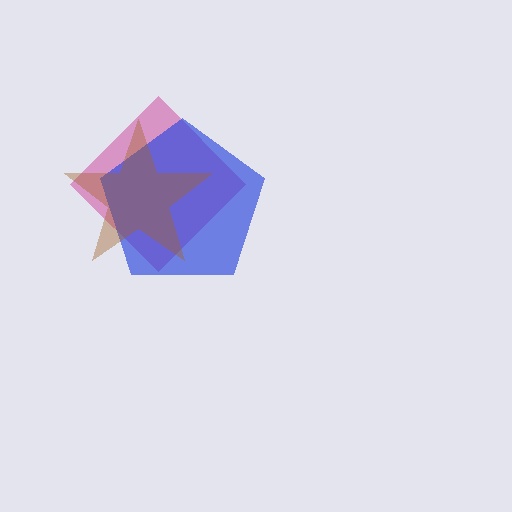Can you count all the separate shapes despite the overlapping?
Yes, there are 3 separate shapes.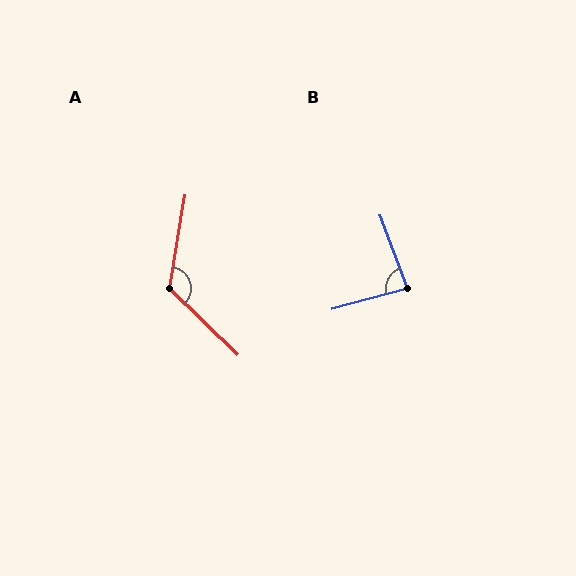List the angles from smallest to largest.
B (85°), A (125°).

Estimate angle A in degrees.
Approximately 125 degrees.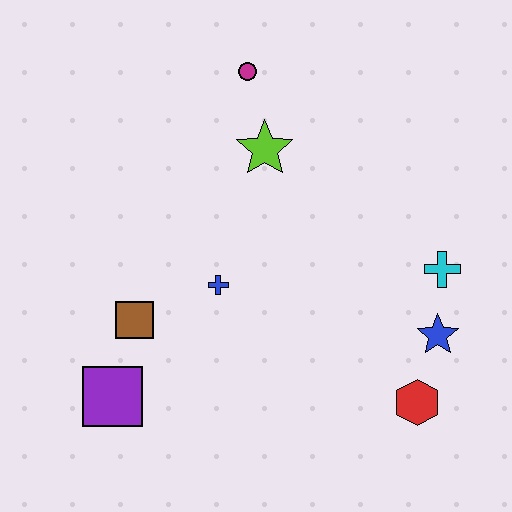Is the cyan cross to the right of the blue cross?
Yes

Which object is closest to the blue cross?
The brown square is closest to the blue cross.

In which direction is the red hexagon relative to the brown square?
The red hexagon is to the right of the brown square.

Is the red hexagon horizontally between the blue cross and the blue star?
Yes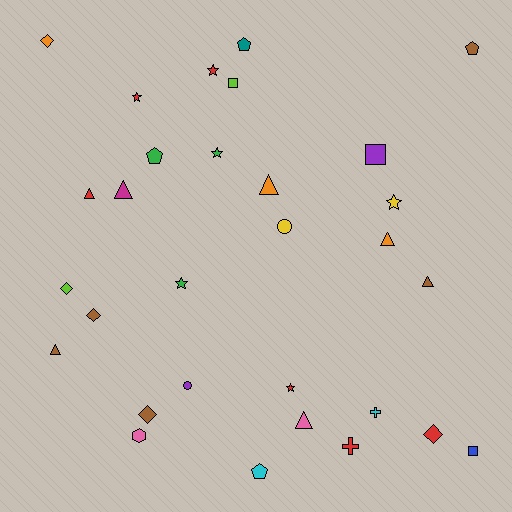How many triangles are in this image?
There are 7 triangles.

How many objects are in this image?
There are 30 objects.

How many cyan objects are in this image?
There are 2 cyan objects.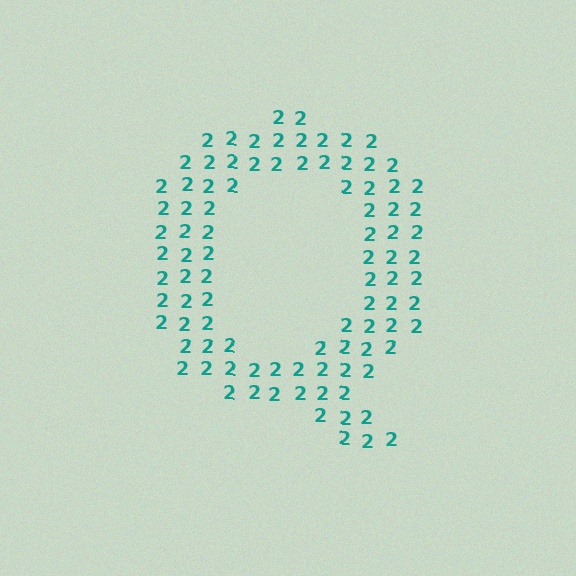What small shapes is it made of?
It is made of small digit 2's.